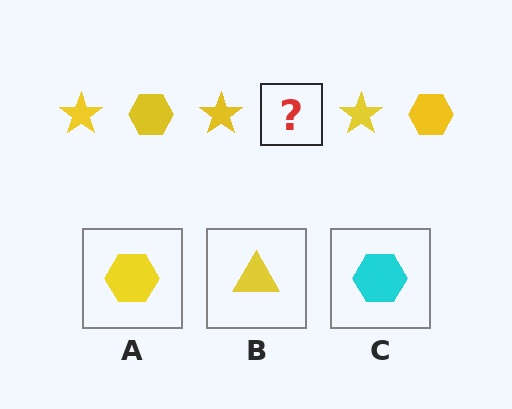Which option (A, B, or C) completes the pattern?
A.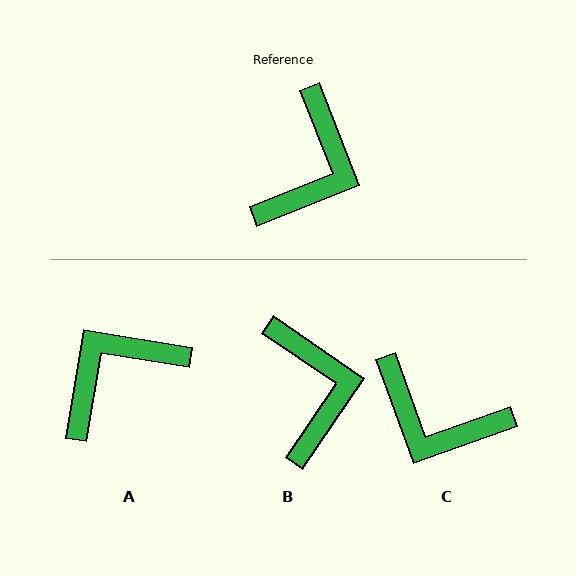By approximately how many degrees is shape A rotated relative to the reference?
Approximately 149 degrees counter-clockwise.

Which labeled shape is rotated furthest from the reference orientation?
A, about 149 degrees away.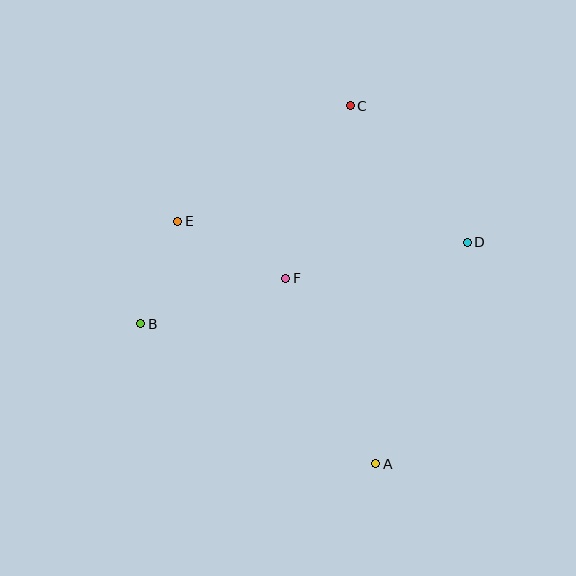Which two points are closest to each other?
Points B and E are closest to each other.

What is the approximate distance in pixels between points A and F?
The distance between A and F is approximately 206 pixels.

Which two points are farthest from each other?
Points A and C are farthest from each other.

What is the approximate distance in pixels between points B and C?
The distance between B and C is approximately 302 pixels.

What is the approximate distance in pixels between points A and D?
The distance between A and D is approximately 239 pixels.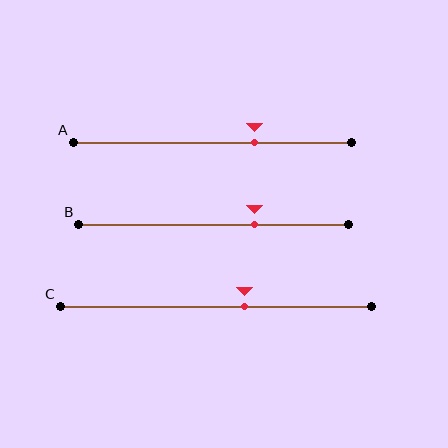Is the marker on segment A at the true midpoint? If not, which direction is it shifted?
No, the marker on segment A is shifted to the right by about 15% of the segment length.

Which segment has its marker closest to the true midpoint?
Segment C has its marker closest to the true midpoint.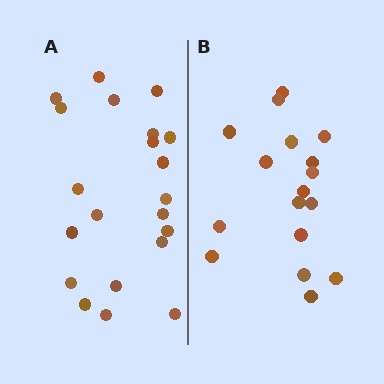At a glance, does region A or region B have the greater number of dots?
Region A (the left region) has more dots.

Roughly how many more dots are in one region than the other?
Region A has about 4 more dots than region B.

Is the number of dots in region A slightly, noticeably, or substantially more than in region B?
Region A has only slightly more — the two regions are fairly close. The ratio is roughly 1.2 to 1.